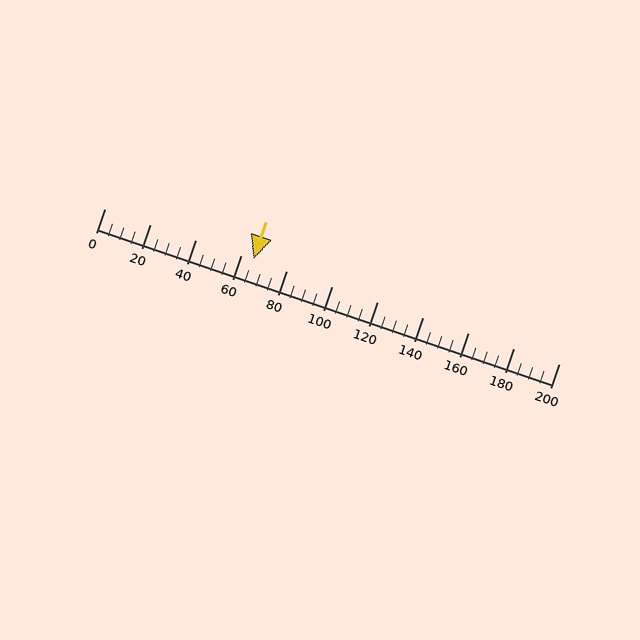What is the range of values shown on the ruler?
The ruler shows values from 0 to 200.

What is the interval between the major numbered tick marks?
The major tick marks are spaced 20 units apart.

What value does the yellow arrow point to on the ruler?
The yellow arrow points to approximately 66.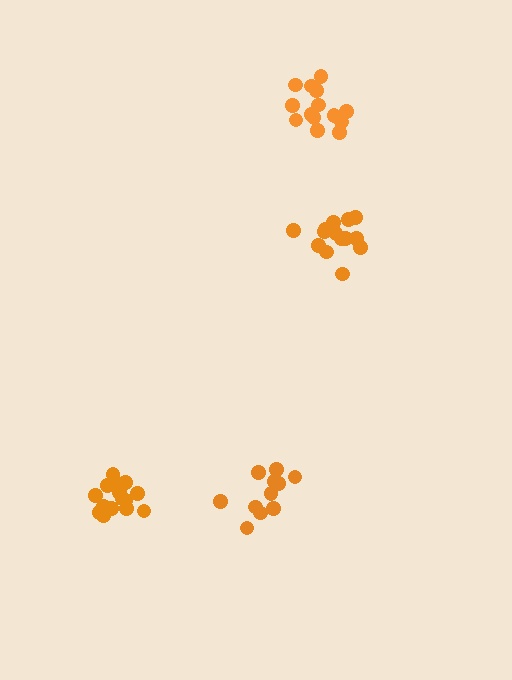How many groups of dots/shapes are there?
There are 4 groups.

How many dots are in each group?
Group 1: 11 dots, Group 2: 14 dots, Group 3: 15 dots, Group 4: 14 dots (54 total).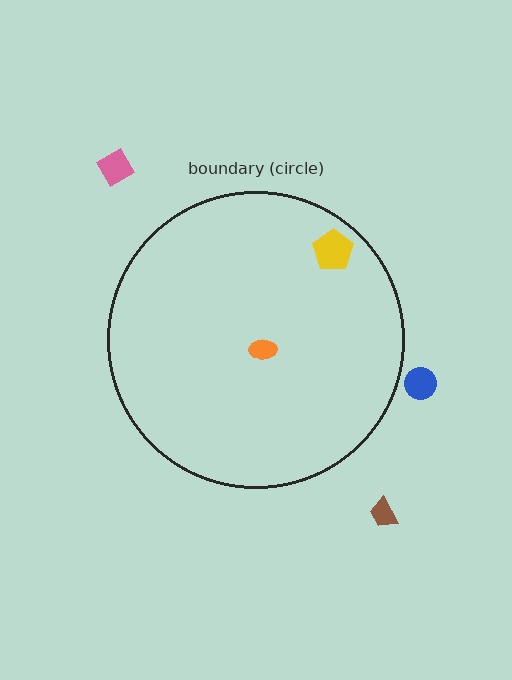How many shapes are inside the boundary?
2 inside, 3 outside.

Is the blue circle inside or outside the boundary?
Outside.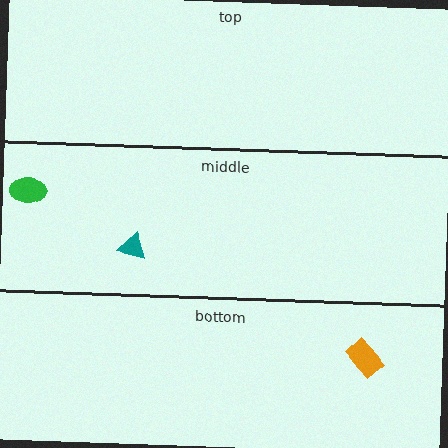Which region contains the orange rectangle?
The bottom region.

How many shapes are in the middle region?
2.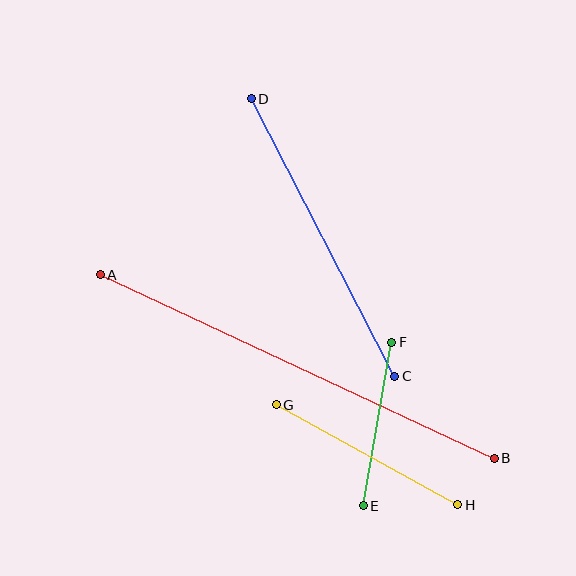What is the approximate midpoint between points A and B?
The midpoint is at approximately (297, 366) pixels.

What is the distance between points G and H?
The distance is approximately 207 pixels.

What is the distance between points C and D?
The distance is approximately 312 pixels.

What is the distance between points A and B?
The distance is approximately 435 pixels.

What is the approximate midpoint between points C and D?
The midpoint is at approximately (323, 237) pixels.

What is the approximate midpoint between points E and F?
The midpoint is at approximately (377, 424) pixels.